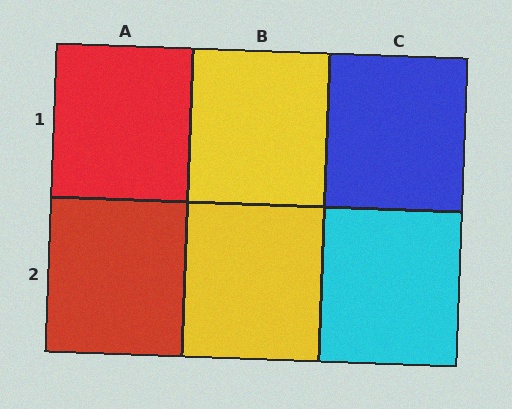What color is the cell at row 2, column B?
Yellow.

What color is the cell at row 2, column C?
Cyan.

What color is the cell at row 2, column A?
Red.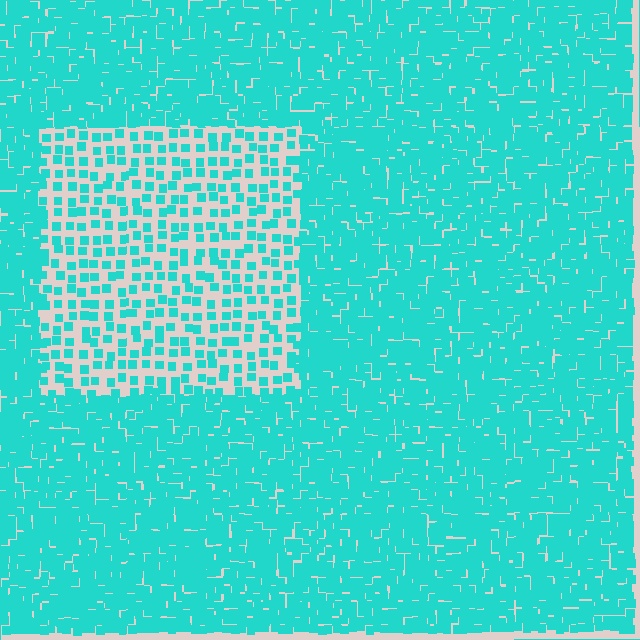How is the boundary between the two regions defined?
The boundary is defined by a change in element density (approximately 2.6x ratio). All elements are the same color, size, and shape.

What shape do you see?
I see a rectangle.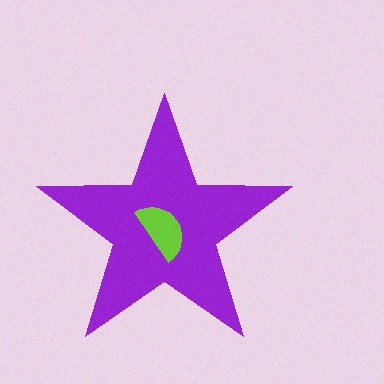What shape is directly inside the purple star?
The lime semicircle.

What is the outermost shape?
The purple star.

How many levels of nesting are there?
2.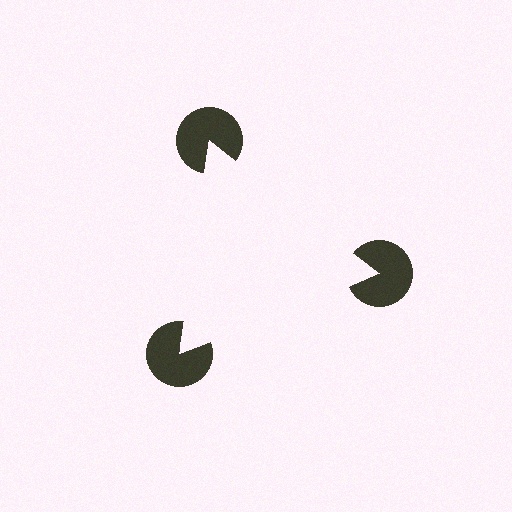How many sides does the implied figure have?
3 sides.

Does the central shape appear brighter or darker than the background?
It typically appears slightly brighter than the background, even though no actual brightness change is drawn.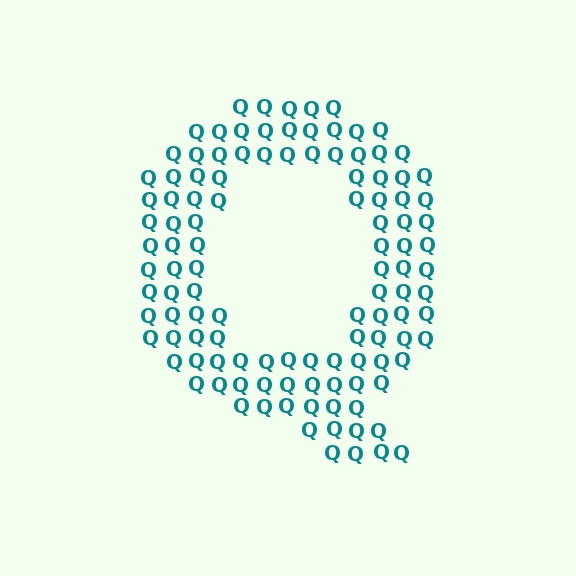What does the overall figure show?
The overall figure shows the letter Q.